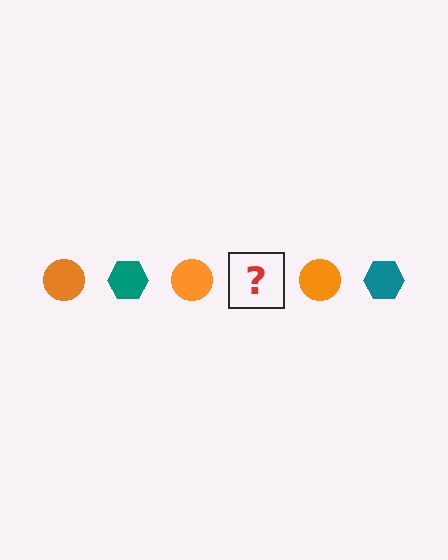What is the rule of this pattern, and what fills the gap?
The rule is that the pattern alternates between orange circle and teal hexagon. The gap should be filled with a teal hexagon.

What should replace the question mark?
The question mark should be replaced with a teal hexagon.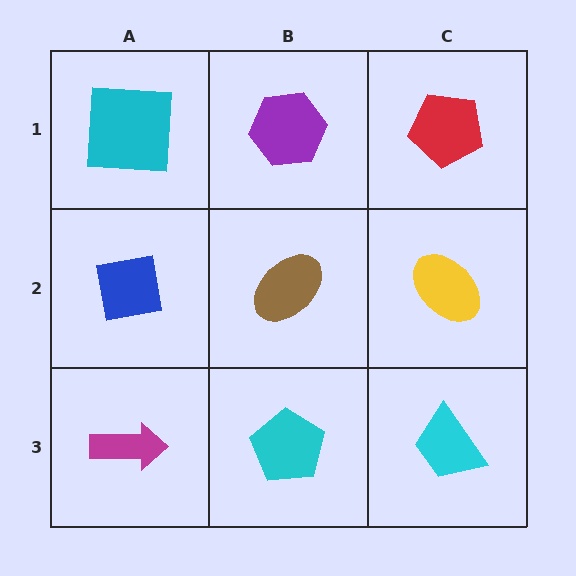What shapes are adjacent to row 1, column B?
A brown ellipse (row 2, column B), a cyan square (row 1, column A), a red pentagon (row 1, column C).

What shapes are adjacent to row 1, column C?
A yellow ellipse (row 2, column C), a purple hexagon (row 1, column B).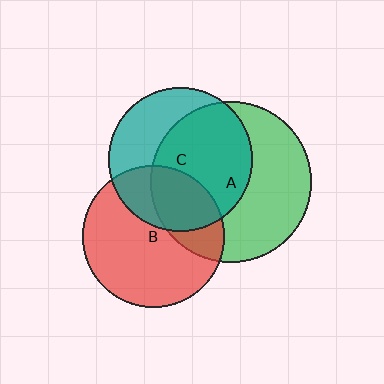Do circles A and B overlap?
Yes.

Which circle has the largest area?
Circle A (green).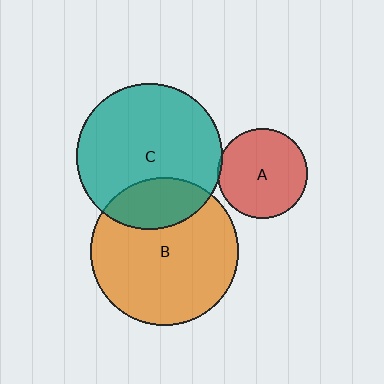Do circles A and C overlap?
Yes.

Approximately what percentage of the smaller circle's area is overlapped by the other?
Approximately 5%.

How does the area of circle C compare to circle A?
Approximately 2.6 times.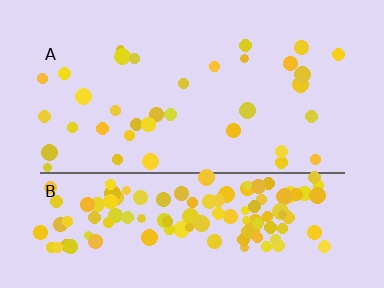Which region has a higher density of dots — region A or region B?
B (the bottom).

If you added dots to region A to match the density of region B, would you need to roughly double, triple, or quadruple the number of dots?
Approximately quadruple.